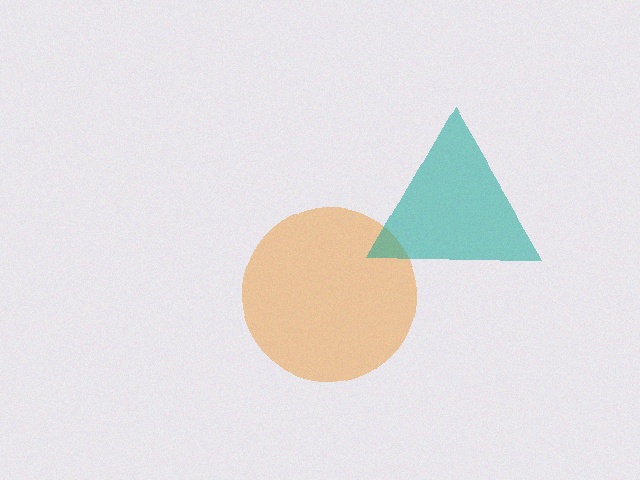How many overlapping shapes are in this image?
There are 2 overlapping shapes in the image.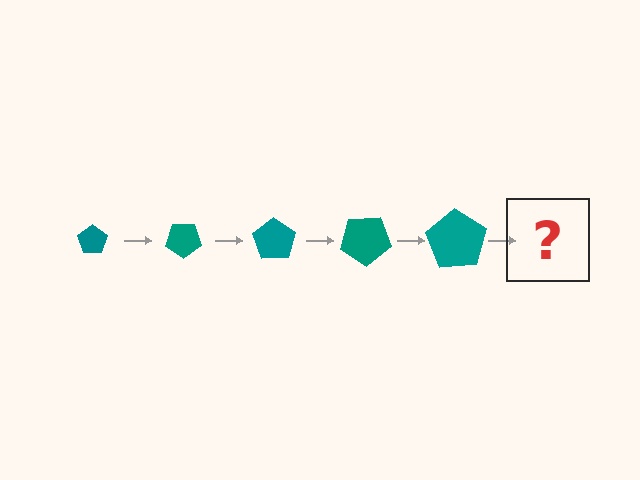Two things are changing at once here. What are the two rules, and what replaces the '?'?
The two rules are that the pentagon grows larger each step and it rotates 35 degrees each step. The '?' should be a pentagon, larger than the previous one and rotated 175 degrees from the start.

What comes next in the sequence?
The next element should be a pentagon, larger than the previous one and rotated 175 degrees from the start.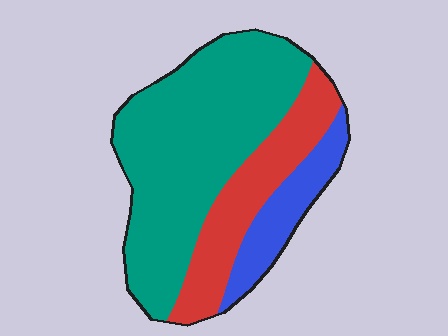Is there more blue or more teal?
Teal.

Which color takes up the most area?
Teal, at roughly 60%.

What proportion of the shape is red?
Red takes up about one quarter (1/4) of the shape.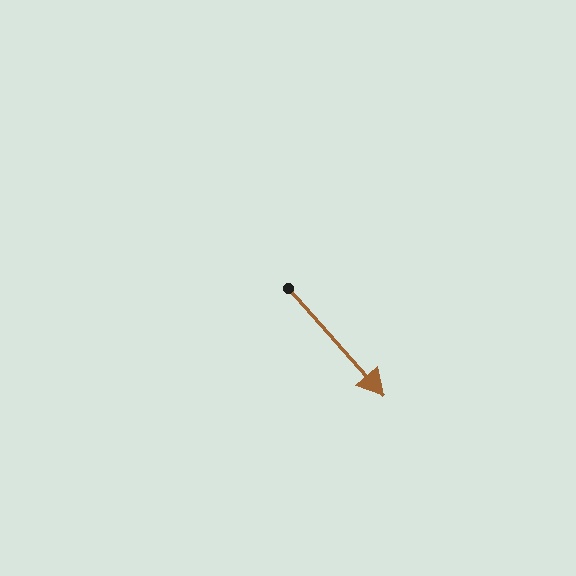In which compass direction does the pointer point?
Southeast.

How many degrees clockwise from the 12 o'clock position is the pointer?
Approximately 138 degrees.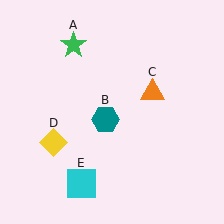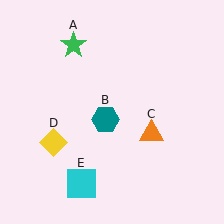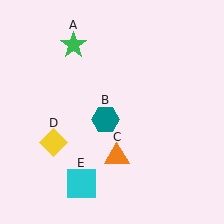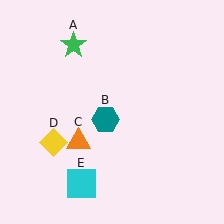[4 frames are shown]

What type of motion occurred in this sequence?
The orange triangle (object C) rotated clockwise around the center of the scene.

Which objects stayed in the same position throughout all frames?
Green star (object A) and teal hexagon (object B) and yellow diamond (object D) and cyan square (object E) remained stationary.